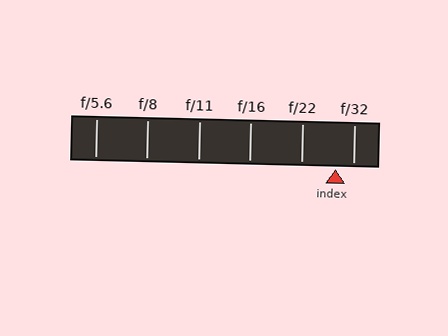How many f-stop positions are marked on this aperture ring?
There are 6 f-stop positions marked.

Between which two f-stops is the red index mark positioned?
The index mark is between f/22 and f/32.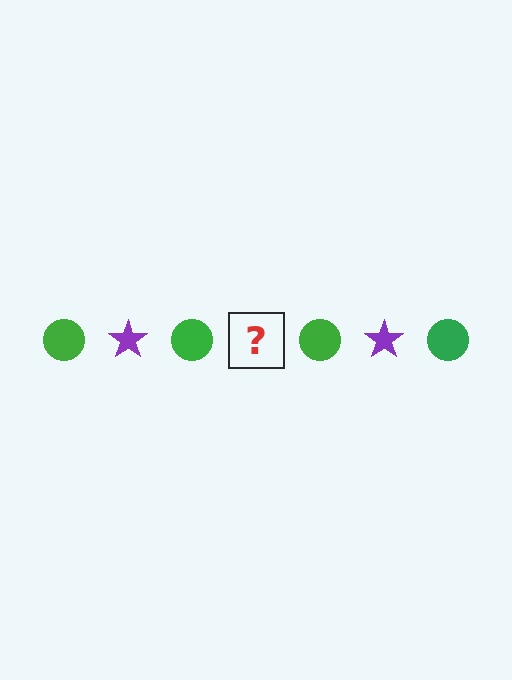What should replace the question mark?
The question mark should be replaced with a purple star.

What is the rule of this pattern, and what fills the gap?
The rule is that the pattern alternates between green circle and purple star. The gap should be filled with a purple star.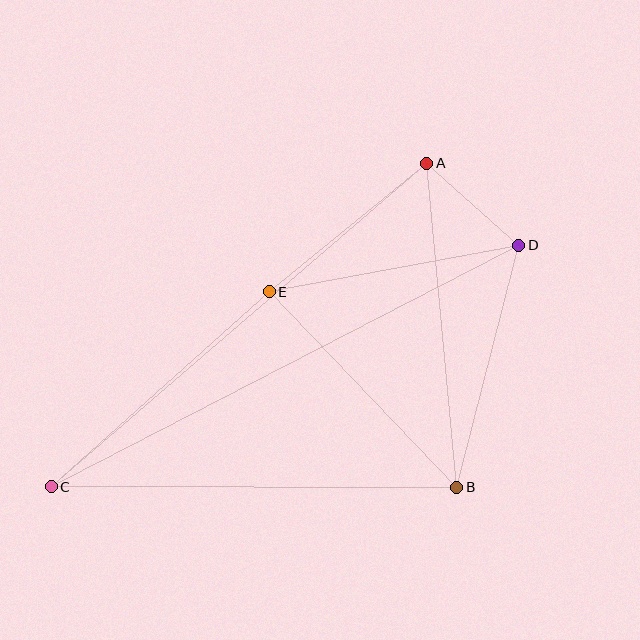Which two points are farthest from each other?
Points C and D are farthest from each other.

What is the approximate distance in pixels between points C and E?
The distance between C and E is approximately 292 pixels.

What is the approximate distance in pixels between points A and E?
The distance between A and E is approximately 203 pixels.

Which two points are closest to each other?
Points A and D are closest to each other.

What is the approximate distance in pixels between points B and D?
The distance between B and D is approximately 250 pixels.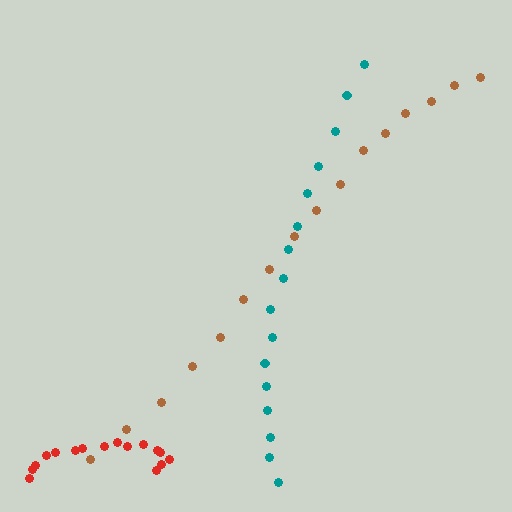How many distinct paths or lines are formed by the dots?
There are 3 distinct paths.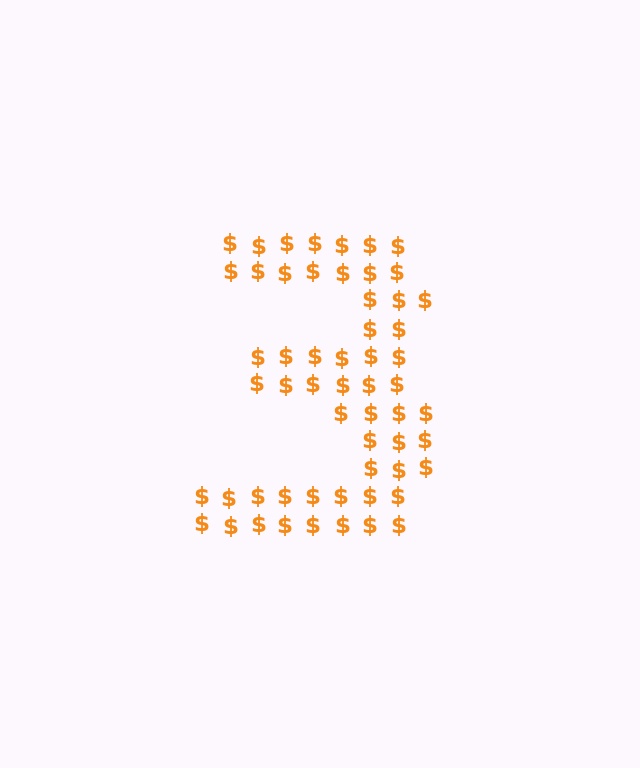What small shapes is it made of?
It is made of small dollar signs.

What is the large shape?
The large shape is the digit 3.